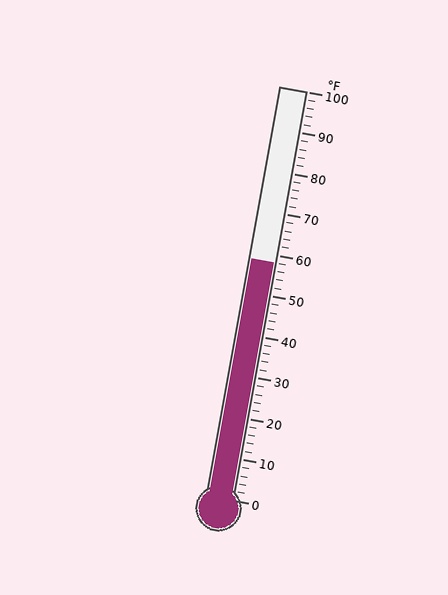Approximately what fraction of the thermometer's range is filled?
The thermometer is filled to approximately 60% of its range.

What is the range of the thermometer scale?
The thermometer scale ranges from 0°F to 100°F.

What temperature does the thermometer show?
The thermometer shows approximately 58°F.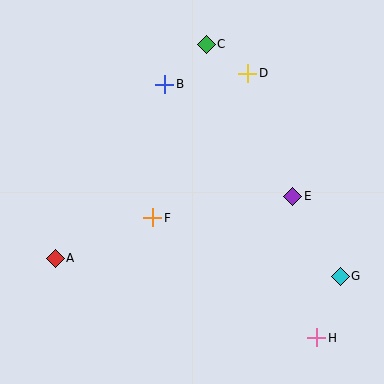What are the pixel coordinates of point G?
Point G is at (340, 276).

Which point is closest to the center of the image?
Point F at (153, 218) is closest to the center.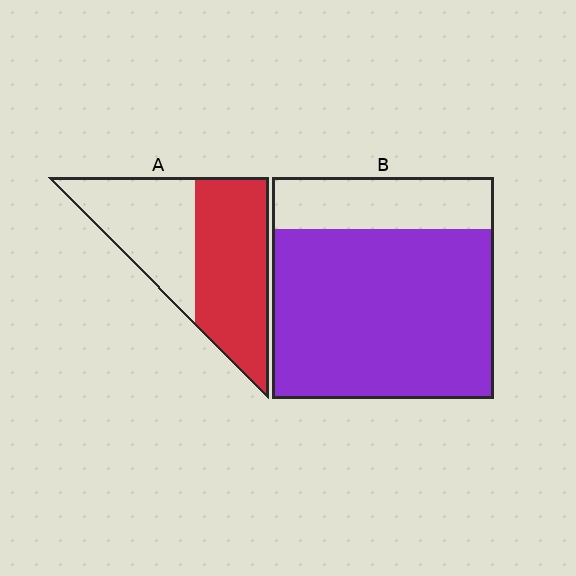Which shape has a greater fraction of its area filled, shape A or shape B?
Shape B.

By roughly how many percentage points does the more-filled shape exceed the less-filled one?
By roughly 20 percentage points (B over A).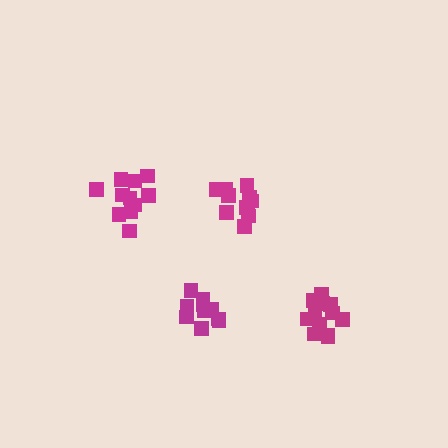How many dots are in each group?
Group 1: 11 dots, Group 2: 13 dots, Group 3: 10 dots, Group 4: 11 dots (45 total).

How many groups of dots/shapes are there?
There are 4 groups.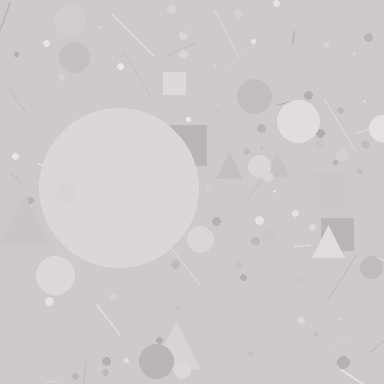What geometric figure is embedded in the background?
A circle is embedded in the background.